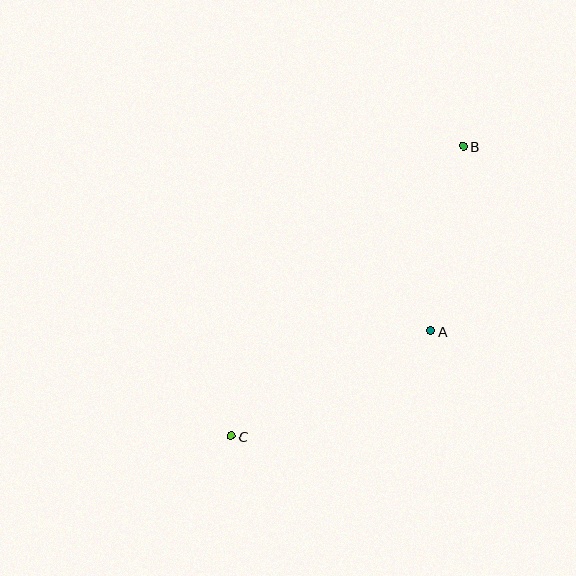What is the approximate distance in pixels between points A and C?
The distance between A and C is approximately 226 pixels.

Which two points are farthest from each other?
Points B and C are farthest from each other.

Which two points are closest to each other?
Points A and B are closest to each other.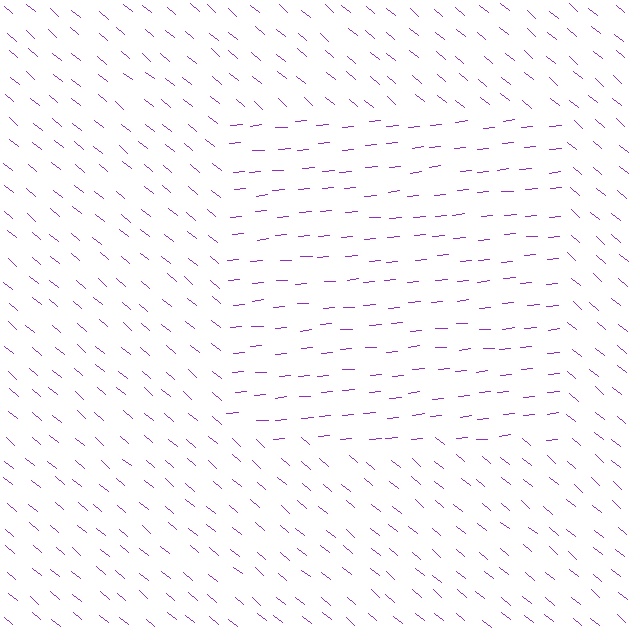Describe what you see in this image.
The image is filled with small purple line segments. A rectangle region in the image has lines oriented differently from the surrounding lines, creating a visible texture boundary.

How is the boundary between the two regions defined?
The boundary is defined purely by a change in line orientation (approximately 45 degrees difference). All lines are the same color and thickness.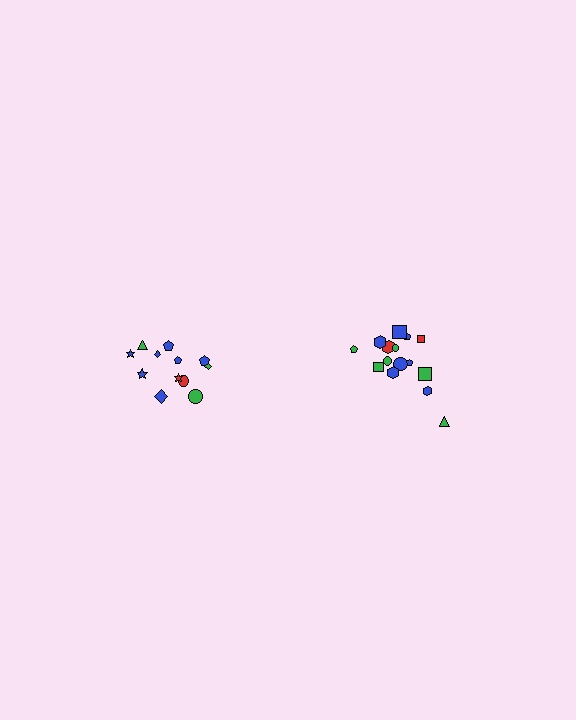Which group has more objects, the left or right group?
The right group.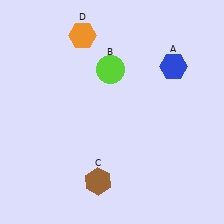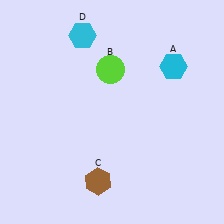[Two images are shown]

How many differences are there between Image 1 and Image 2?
There are 2 differences between the two images.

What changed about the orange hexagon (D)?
In Image 1, D is orange. In Image 2, it changed to cyan.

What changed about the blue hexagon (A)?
In Image 1, A is blue. In Image 2, it changed to cyan.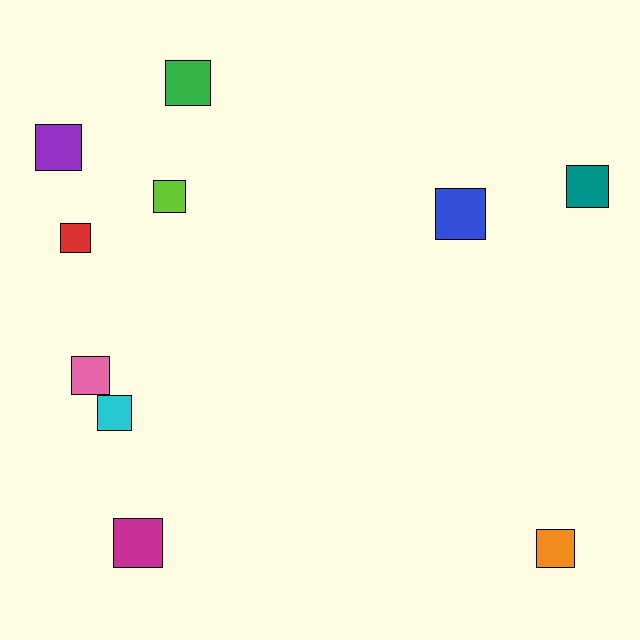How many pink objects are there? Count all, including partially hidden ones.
There is 1 pink object.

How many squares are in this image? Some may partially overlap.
There are 10 squares.